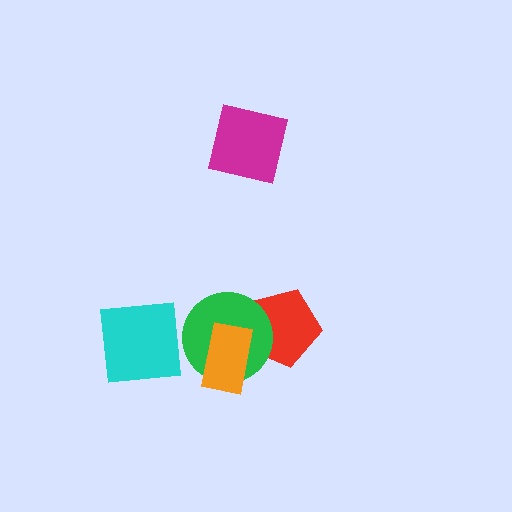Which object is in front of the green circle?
The orange rectangle is in front of the green circle.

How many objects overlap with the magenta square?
0 objects overlap with the magenta square.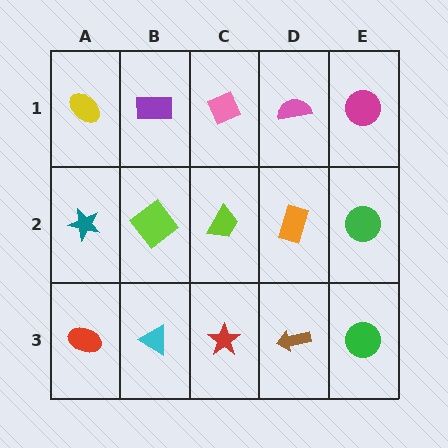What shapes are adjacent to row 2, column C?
A pink diamond (row 1, column C), a red star (row 3, column C), a lime diamond (row 2, column B), an orange rectangle (row 2, column D).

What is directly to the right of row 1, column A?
A purple rectangle.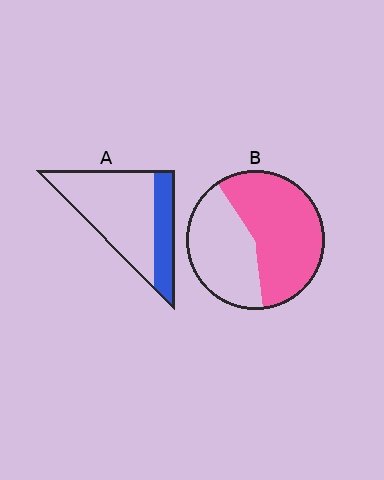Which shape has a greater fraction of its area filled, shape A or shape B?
Shape B.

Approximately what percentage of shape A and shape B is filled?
A is approximately 30% and B is approximately 60%.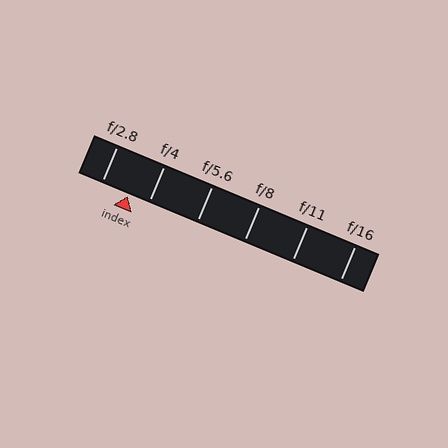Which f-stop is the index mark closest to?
The index mark is closest to f/4.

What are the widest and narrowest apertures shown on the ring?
The widest aperture shown is f/2.8 and the narrowest is f/16.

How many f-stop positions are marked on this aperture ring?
There are 6 f-stop positions marked.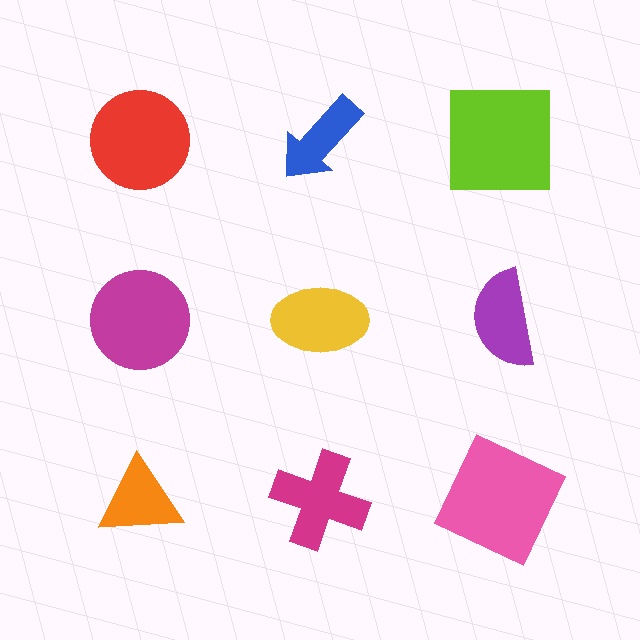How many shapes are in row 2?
3 shapes.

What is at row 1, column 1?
A red circle.